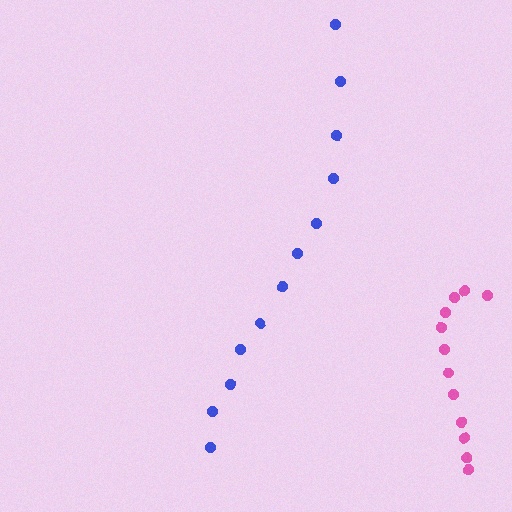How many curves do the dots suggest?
There are 2 distinct paths.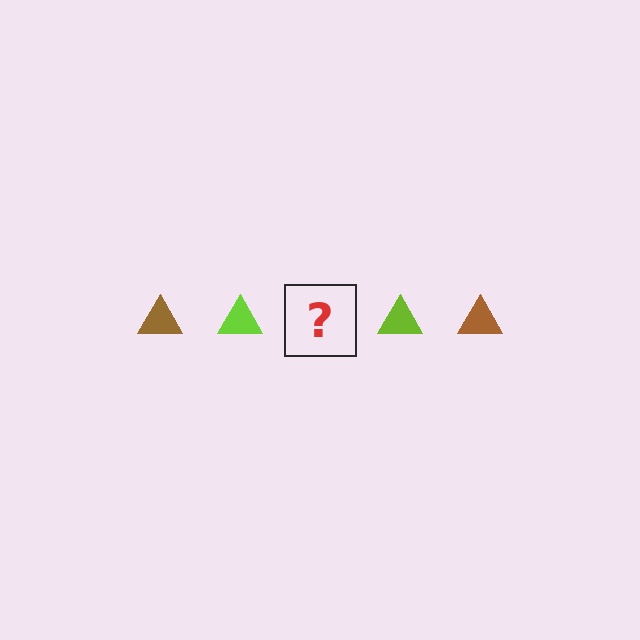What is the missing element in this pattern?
The missing element is a brown triangle.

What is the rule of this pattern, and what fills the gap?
The rule is that the pattern cycles through brown, lime triangles. The gap should be filled with a brown triangle.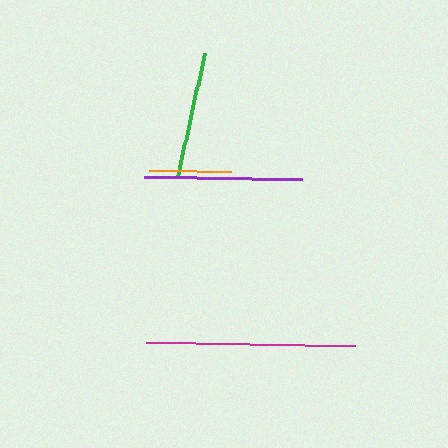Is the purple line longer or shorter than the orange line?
The purple line is longer than the orange line.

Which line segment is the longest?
The magenta line is the longest at approximately 209 pixels.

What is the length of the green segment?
The green segment is approximately 128 pixels long.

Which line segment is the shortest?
The orange line is the shortest at approximately 81 pixels.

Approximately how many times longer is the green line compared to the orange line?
The green line is approximately 1.6 times the length of the orange line.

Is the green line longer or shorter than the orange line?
The green line is longer than the orange line.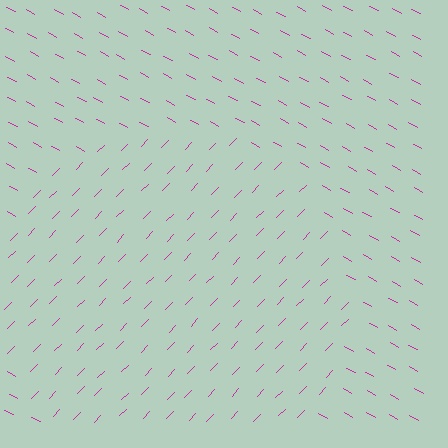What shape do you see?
I see a circle.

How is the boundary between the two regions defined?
The boundary is defined purely by a change in line orientation (approximately 75 degrees difference). All lines are the same color and thickness.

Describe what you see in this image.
The image is filled with small magenta line segments. A circle region in the image has lines oriented differently from the surrounding lines, creating a visible texture boundary.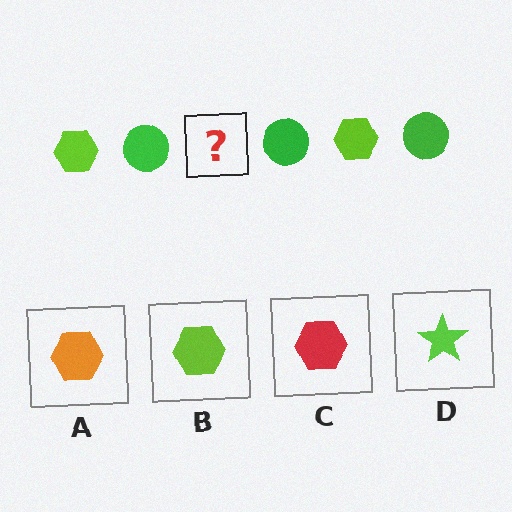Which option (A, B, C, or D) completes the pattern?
B.